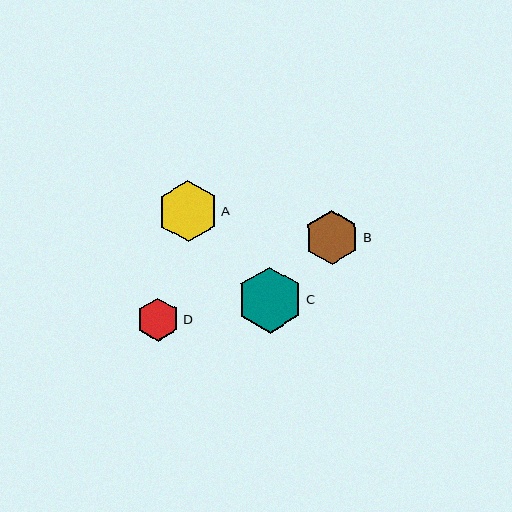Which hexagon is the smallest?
Hexagon D is the smallest with a size of approximately 43 pixels.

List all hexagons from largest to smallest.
From largest to smallest: C, A, B, D.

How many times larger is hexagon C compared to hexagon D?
Hexagon C is approximately 1.5 times the size of hexagon D.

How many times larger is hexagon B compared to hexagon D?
Hexagon B is approximately 1.3 times the size of hexagon D.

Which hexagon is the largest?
Hexagon C is the largest with a size of approximately 66 pixels.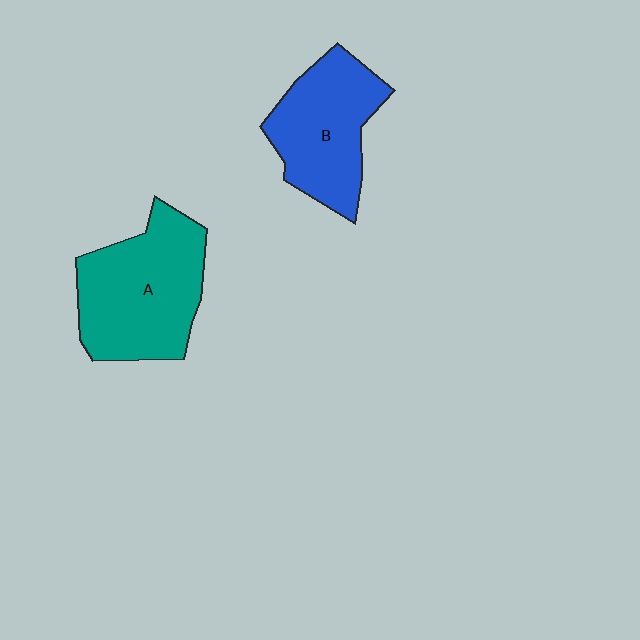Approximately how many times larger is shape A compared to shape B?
Approximately 1.2 times.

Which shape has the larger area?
Shape A (teal).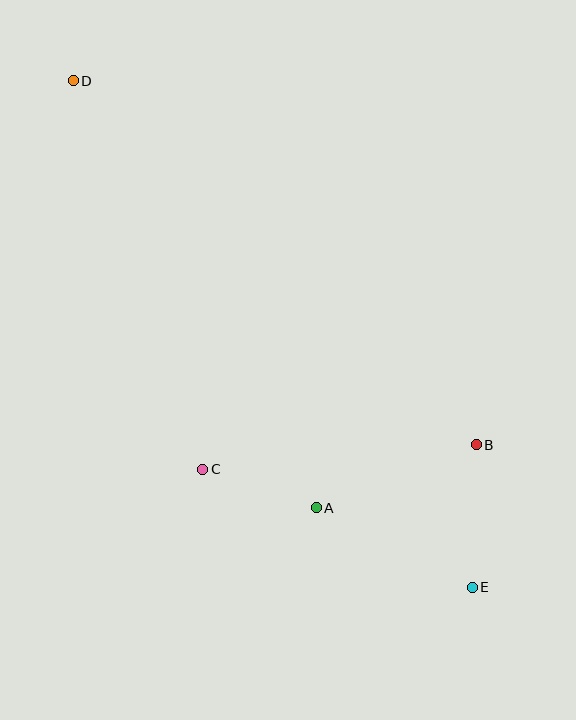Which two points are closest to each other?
Points A and C are closest to each other.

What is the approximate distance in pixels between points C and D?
The distance between C and D is approximately 409 pixels.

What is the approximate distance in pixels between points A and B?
The distance between A and B is approximately 172 pixels.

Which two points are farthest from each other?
Points D and E are farthest from each other.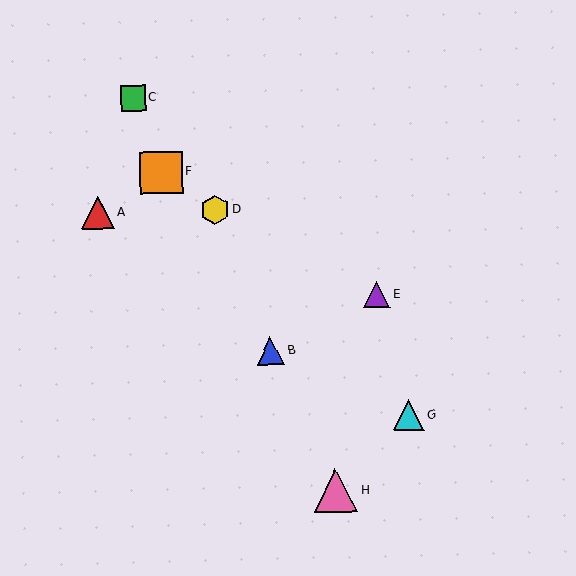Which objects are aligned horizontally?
Objects A, D are aligned horizontally.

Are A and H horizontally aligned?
No, A is at y≈213 and H is at y≈490.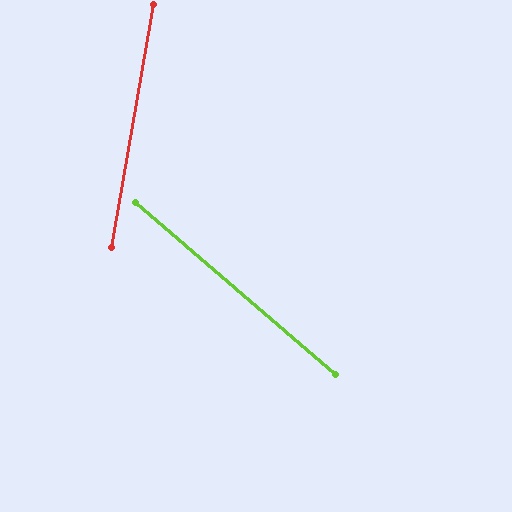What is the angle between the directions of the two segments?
Approximately 59 degrees.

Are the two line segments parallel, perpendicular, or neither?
Neither parallel nor perpendicular — they differ by about 59°.